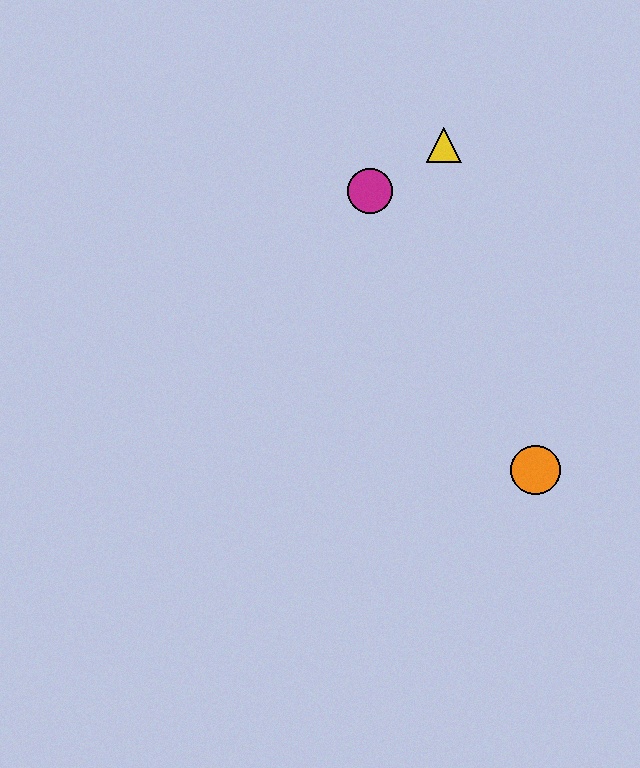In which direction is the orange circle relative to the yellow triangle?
The orange circle is below the yellow triangle.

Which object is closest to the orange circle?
The magenta circle is closest to the orange circle.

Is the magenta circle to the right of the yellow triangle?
No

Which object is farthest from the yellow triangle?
The orange circle is farthest from the yellow triangle.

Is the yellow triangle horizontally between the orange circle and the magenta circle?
Yes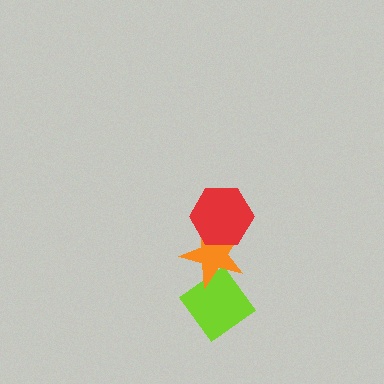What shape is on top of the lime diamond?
The orange star is on top of the lime diamond.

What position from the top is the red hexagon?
The red hexagon is 1st from the top.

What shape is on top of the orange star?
The red hexagon is on top of the orange star.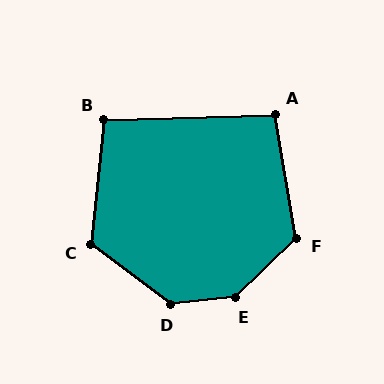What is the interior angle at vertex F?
Approximately 125 degrees (obtuse).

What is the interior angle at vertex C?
Approximately 121 degrees (obtuse).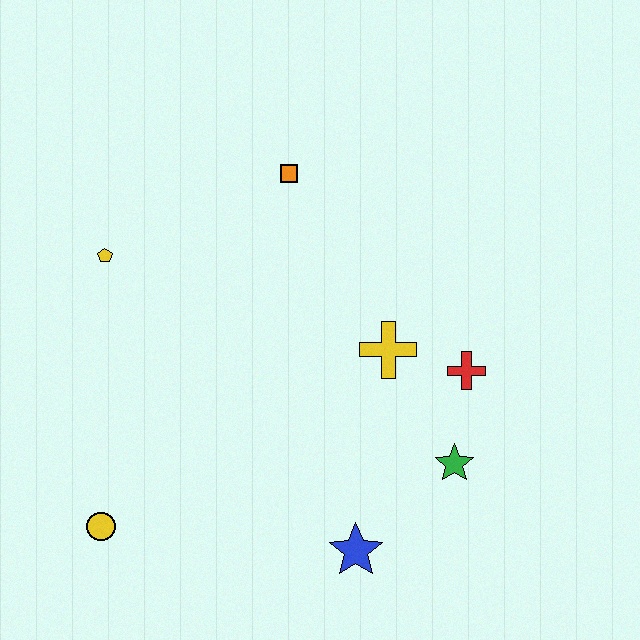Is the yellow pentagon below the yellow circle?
No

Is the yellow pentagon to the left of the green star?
Yes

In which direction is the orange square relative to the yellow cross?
The orange square is above the yellow cross.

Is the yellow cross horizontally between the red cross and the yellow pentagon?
Yes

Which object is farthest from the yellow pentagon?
The green star is farthest from the yellow pentagon.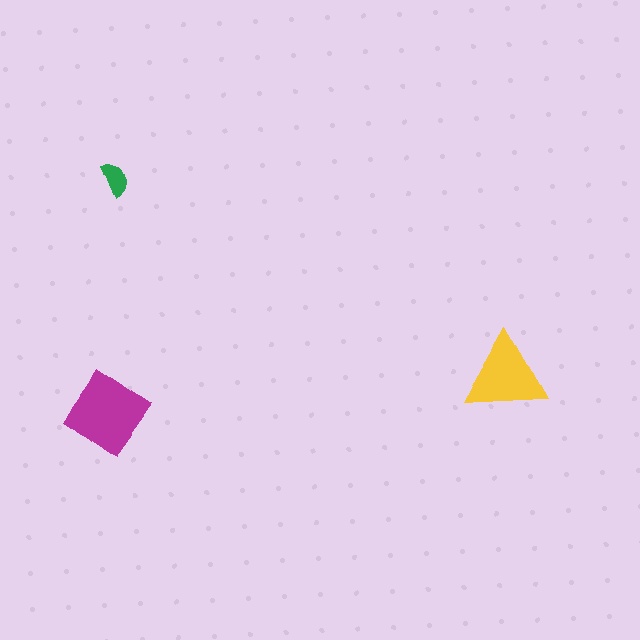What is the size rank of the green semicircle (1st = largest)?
3rd.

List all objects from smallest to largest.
The green semicircle, the yellow triangle, the magenta diamond.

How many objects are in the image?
There are 3 objects in the image.